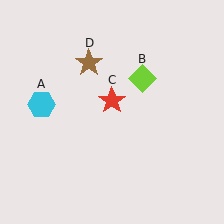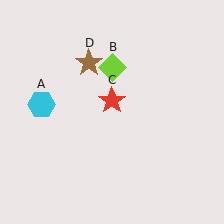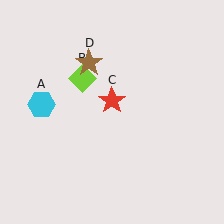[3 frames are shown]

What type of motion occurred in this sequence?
The lime diamond (object B) rotated counterclockwise around the center of the scene.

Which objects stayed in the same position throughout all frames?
Cyan hexagon (object A) and red star (object C) and brown star (object D) remained stationary.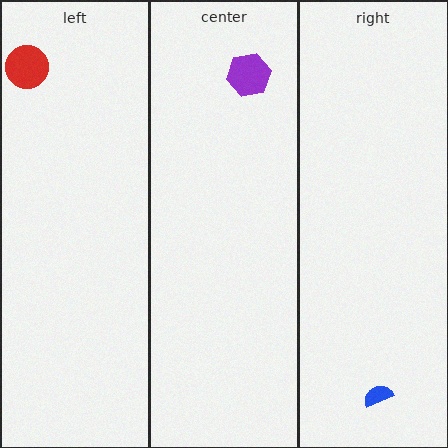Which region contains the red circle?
The left region.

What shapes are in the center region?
The purple hexagon.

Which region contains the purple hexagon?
The center region.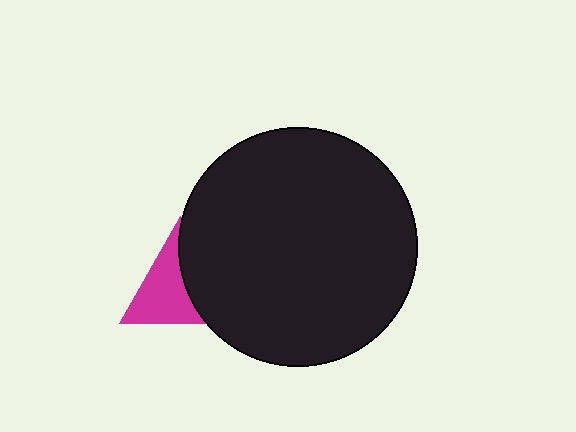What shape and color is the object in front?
The object in front is a black circle.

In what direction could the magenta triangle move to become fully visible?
The magenta triangle could move left. That would shift it out from behind the black circle entirely.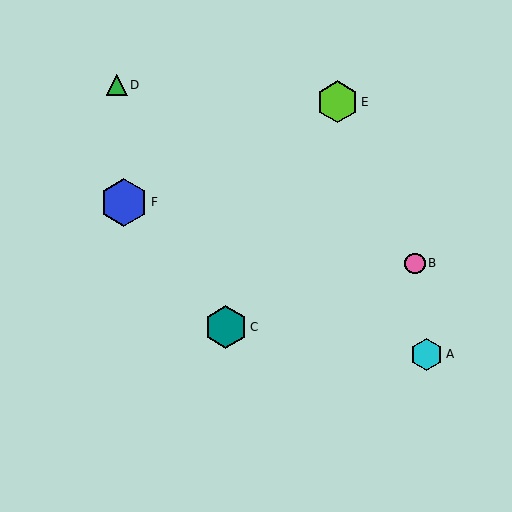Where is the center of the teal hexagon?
The center of the teal hexagon is at (226, 327).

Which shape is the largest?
The blue hexagon (labeled F) is the largest.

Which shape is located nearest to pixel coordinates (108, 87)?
The green triangle (labeled D) at (117, 85) is nearest to that location.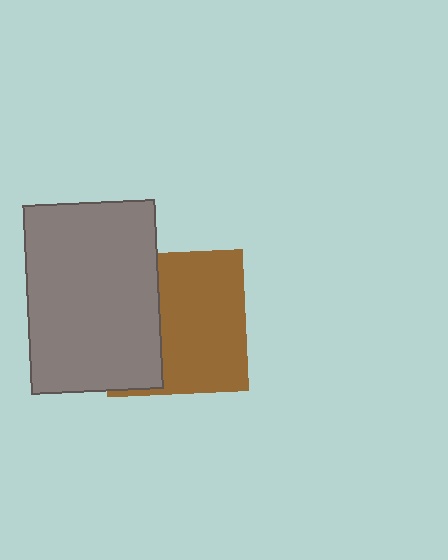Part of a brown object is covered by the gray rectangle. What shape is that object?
It is a square.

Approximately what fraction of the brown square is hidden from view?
Roughly 39% of the brown square is hidden behind the gray rectangle.